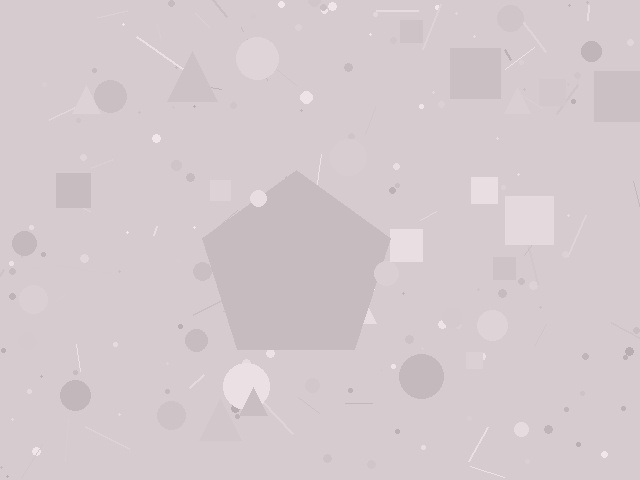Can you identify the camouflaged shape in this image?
The camouflaged shape is a pentagon.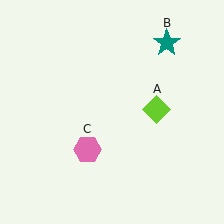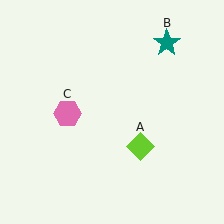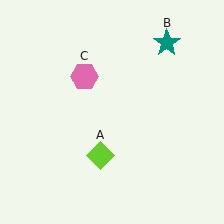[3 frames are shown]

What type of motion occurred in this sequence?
The lime diamond (object A), pink hexagon (object C) rotated clockwise around the center of the scene.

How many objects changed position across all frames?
2 objects changed position: lime diamond (object A), pink hexagon (object C).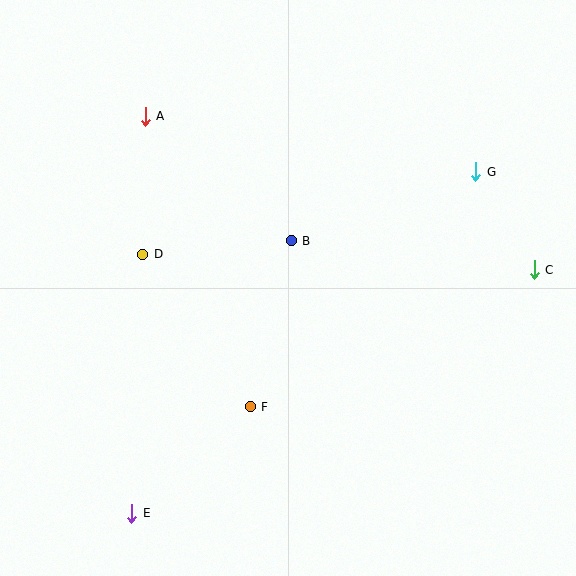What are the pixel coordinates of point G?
Point G is at (476, 172).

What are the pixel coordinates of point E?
Point E is at (132, 513).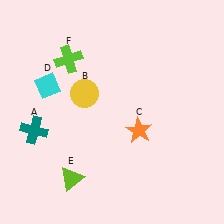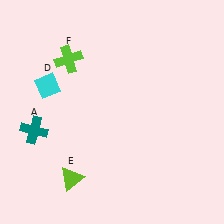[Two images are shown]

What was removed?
The orange star (C), the yellow circle (B) were removed in Image 2.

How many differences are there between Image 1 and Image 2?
There are 2 differences between the two images.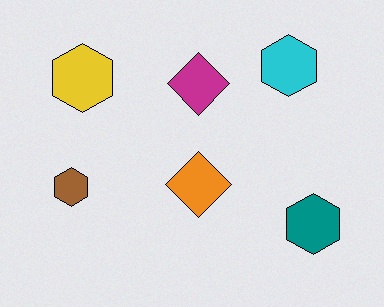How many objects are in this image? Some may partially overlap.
There are 6 objects.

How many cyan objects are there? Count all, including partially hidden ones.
There is 1 cyan object.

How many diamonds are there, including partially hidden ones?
There are 2 diamonds.